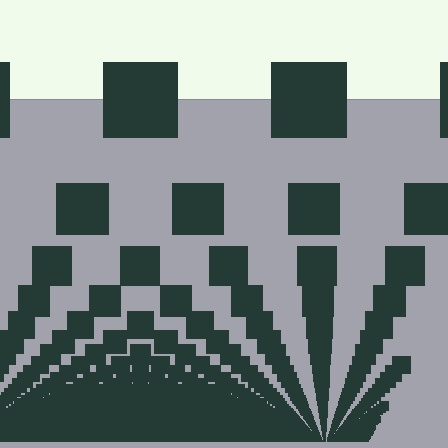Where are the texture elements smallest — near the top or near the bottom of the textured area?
Near the bottom.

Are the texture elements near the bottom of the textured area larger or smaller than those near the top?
Smaller. The gradient is inverted — elements near the bottom are smaller and denser.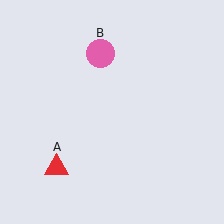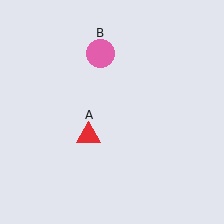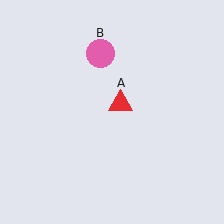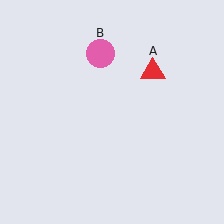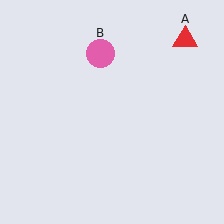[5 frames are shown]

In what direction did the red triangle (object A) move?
The red triangle (object A) moved up and to the right.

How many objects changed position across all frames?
1 object changed position: red triangle (object A).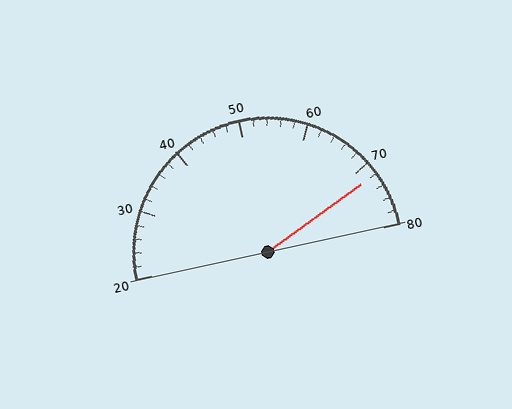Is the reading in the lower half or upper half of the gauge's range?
The reading is in the upper half of the range (20 to 80).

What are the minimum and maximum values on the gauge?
The gauge ranges from 20 to 80.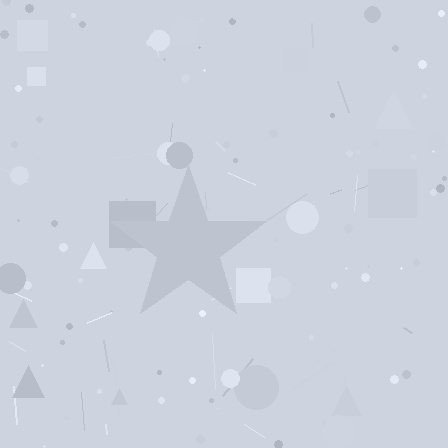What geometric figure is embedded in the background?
A star is embedded in the background.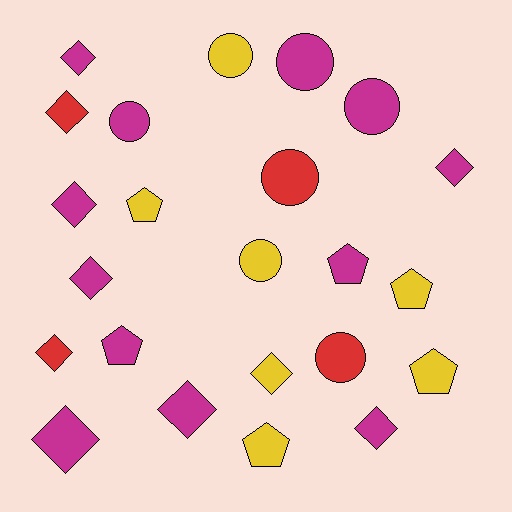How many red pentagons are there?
There are no red pentagons.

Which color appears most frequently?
Magenta, with 12 objects.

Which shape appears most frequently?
Diamond, with 10 objects.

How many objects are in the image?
There are 23 objects.